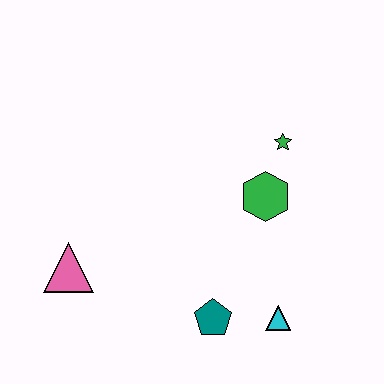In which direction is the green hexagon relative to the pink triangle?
The green hexagon is to the right of the pink triangle.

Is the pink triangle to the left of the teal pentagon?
Yes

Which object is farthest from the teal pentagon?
The green star is farthest from the teal pentagon.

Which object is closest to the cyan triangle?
The teal pentagon is closest to the cyan triangle.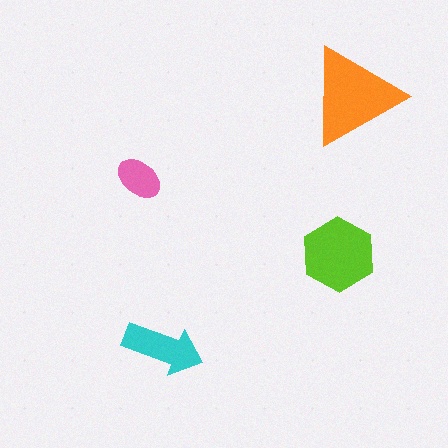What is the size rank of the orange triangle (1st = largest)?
1st.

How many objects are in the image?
There are 4 objects in the image.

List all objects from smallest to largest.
The pink ellipse, the cyan arrow, the lime hexagon, the orange triangle.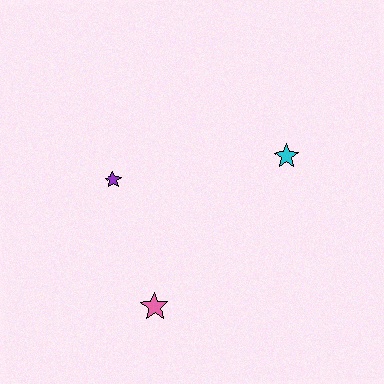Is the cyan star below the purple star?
No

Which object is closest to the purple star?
The pink star is closest to the purple star.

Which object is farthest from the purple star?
The cyan star is farthest from the purple star.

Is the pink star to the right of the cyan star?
No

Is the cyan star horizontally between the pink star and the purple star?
No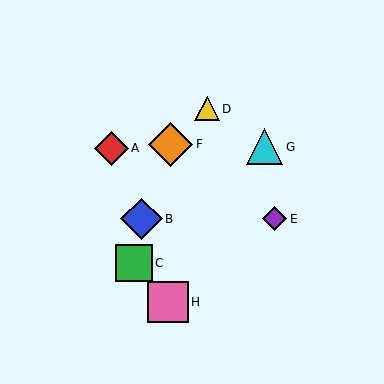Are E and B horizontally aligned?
Yes, both are at y≈219.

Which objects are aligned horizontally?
Objects B, E are aligned horizontally.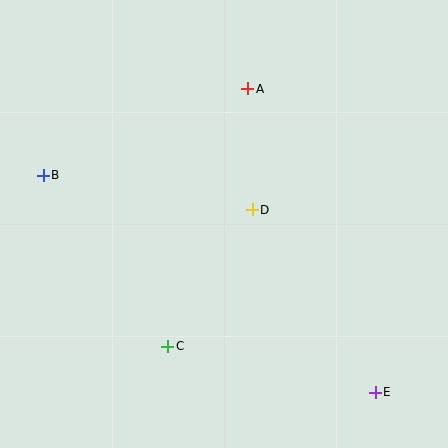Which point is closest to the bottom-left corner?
Point C is closest to the bottom-left corner.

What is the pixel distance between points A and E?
The distance between A and E is 329 pixels.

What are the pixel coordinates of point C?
Point C is at (168, 346).